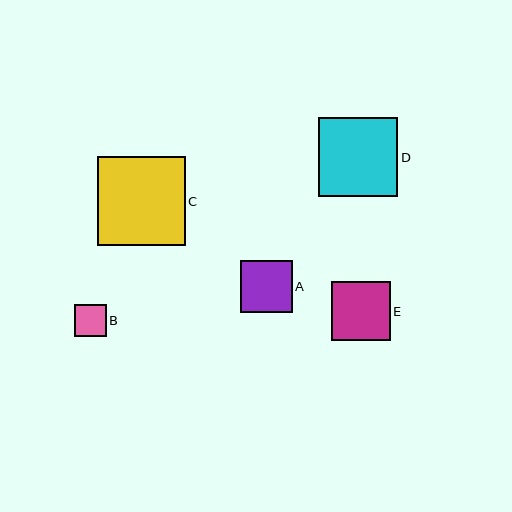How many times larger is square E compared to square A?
Square E is approximately 1.1 times the size of square A.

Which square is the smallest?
Square B is the smallest with a size of approximately 32 pixels.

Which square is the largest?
Square C is the largest with a size of approximately 88 pixels.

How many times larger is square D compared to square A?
Square D is approximately 1.5 times the size of square A.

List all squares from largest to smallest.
From largest to smallest: C, D, E, A, B.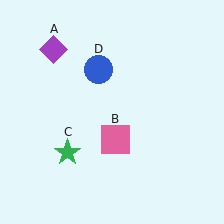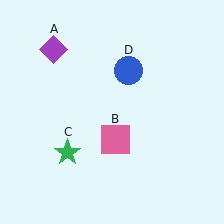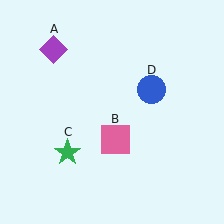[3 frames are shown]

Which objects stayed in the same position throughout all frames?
Purple diamond (object A) and pink square (object B) and green star (object C) remained stationary.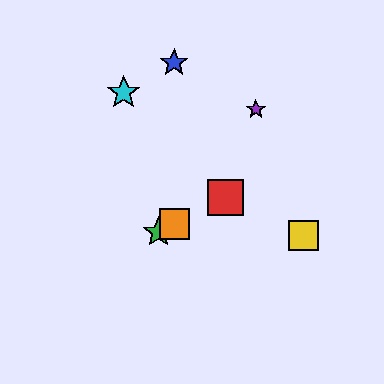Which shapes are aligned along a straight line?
The red square, the green star, the orange square are aligned along a straight line.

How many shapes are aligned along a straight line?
3 shapes (the red square, the green star, the orange square) are aligned along a straight line.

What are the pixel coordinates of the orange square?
The orange square is at (175, 224).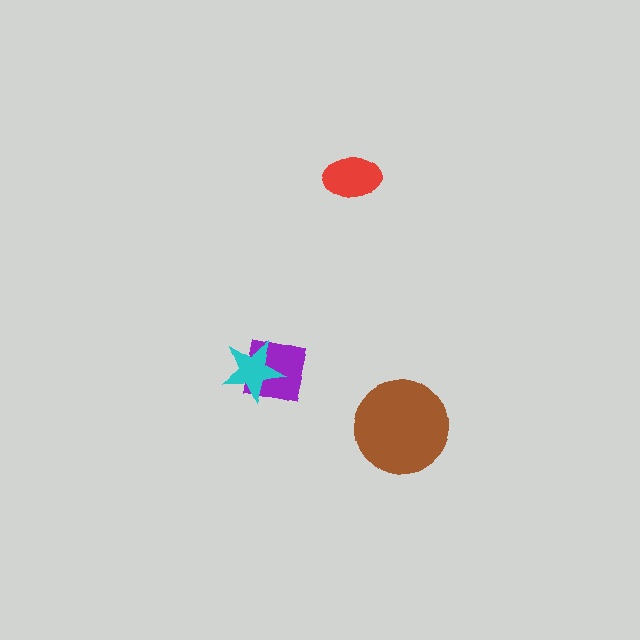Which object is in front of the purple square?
The cyan star is in front of the purple square.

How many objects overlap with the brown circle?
0 objects overlap with the brown circle.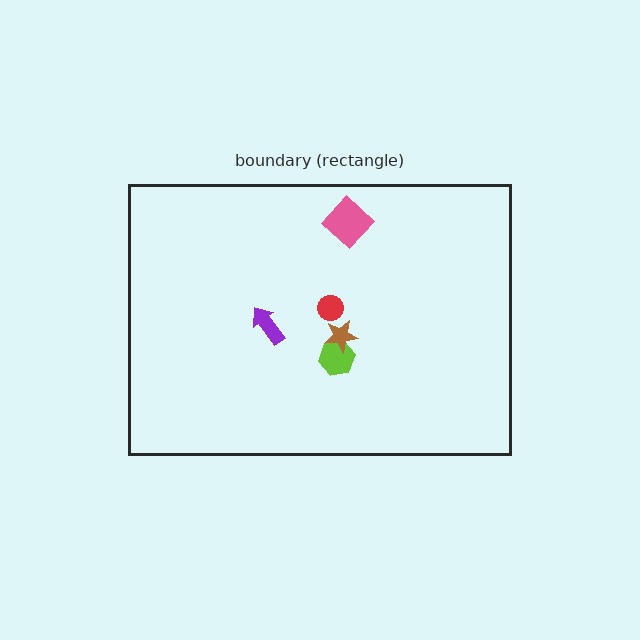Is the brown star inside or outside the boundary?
Inside.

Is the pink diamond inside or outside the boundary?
Inside.